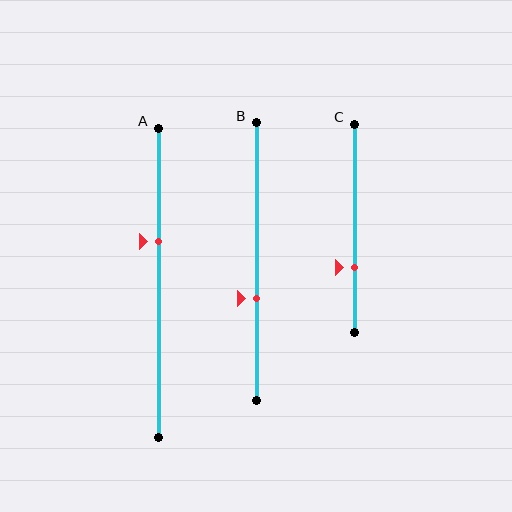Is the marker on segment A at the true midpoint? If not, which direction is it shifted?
No, the marker on segment A is shifted upward by about 13% of the segment length.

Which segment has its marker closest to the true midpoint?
Segment B has its marker closest to the true midpoint.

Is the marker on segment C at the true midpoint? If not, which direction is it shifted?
No, the marker on segment C is shifted downward by about 19% of the segment length.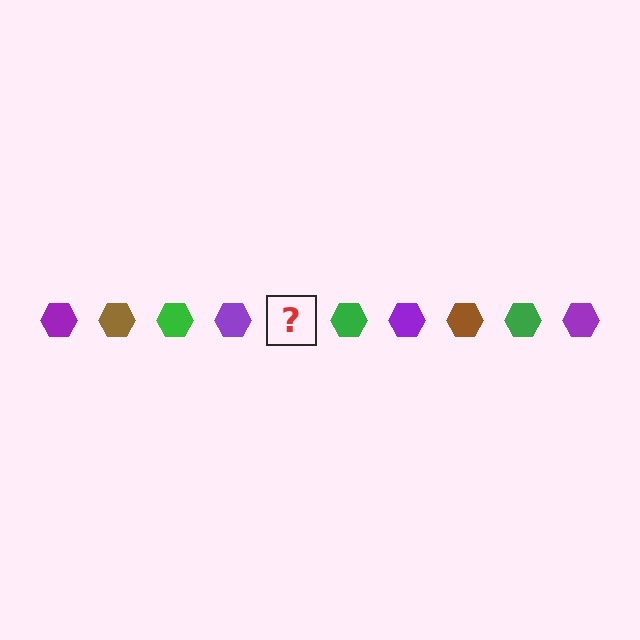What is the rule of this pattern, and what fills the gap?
The rule is that the pattern cycles through purple, brown, green hexagons. The gap should be filled with a brown hexagon.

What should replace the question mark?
The question mark should be replaced with a brown hexagon.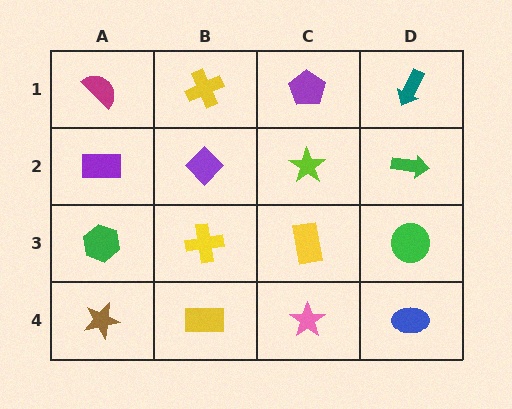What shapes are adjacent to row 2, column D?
A teal arrow (row 1, column D), a green circle (row 3, column D), a lime star (row 2, column C).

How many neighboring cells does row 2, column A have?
3.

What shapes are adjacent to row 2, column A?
A magenta semicircle (row 1, column A), a green hexagon (row 3, column A), a purple diamond (row 2, column B).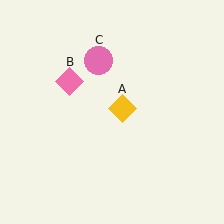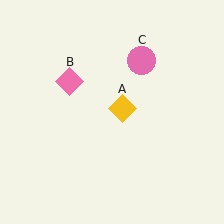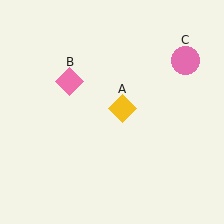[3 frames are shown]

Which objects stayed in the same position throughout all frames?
Yellow diamond (object A) and pink diamond (object B) remained stationary.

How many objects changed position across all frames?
1 object changed position: pink circle (object C).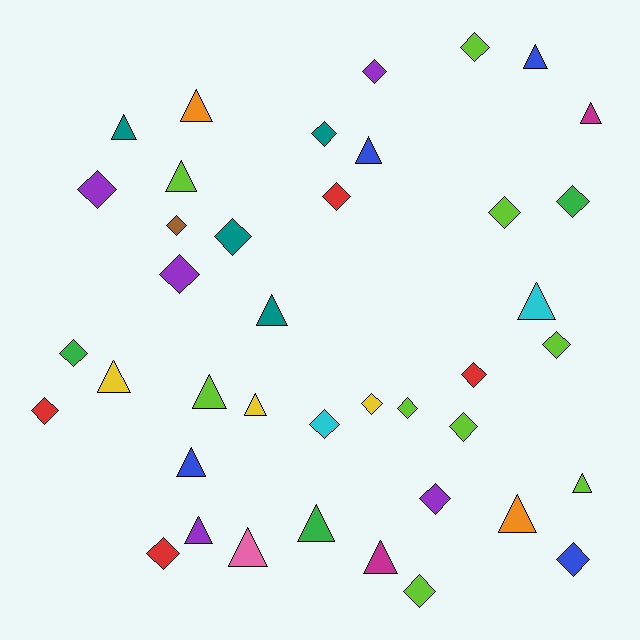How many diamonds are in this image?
There are 22 diamonds.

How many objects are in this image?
There are 40 objects.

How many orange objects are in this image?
There are 2 orange objects.